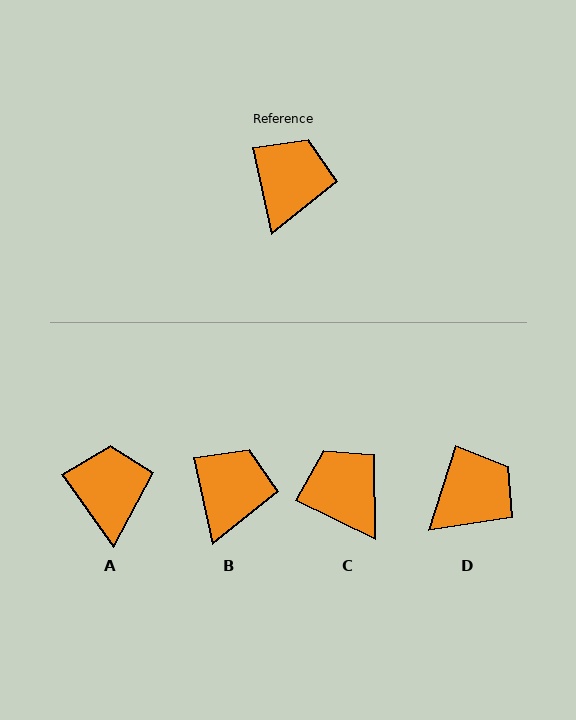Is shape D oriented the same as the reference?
No, it is off by about 30 degrees.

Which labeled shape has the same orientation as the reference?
B.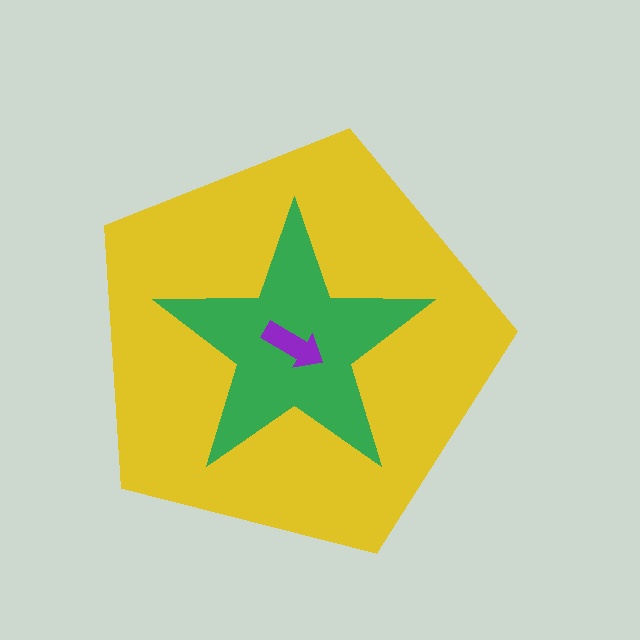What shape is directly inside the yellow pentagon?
The green star.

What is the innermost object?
The purple arrow.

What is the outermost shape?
The yellow pentagon.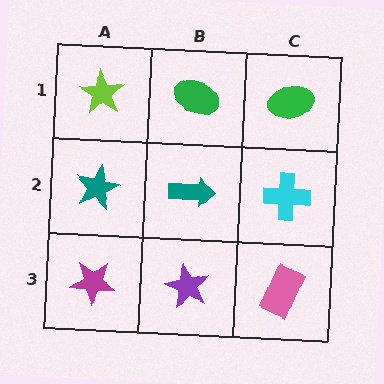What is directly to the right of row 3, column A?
A purple star.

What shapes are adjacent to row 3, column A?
A teal star (row 2, column A), a purple star (row 3, column B).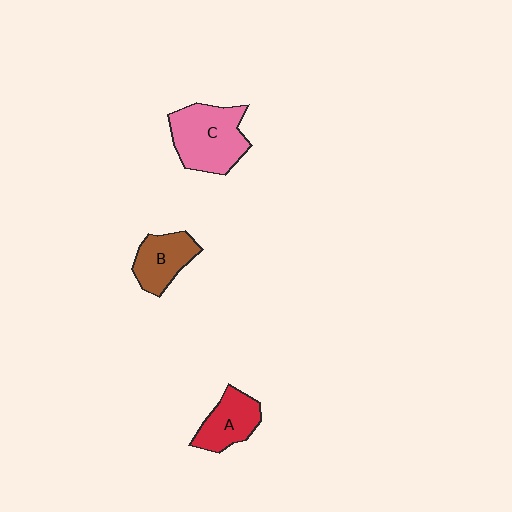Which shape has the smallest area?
Shape A (red).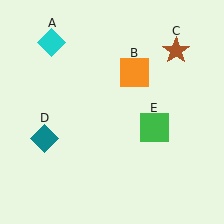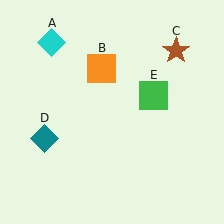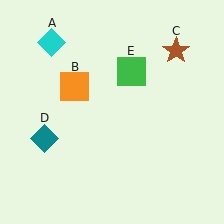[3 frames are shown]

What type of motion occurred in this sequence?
The orange square (object B), green square (object E) rotated counterclockwise around the center of the scene.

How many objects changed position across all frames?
2 objects changed position: orange square (object B), green square (object E).